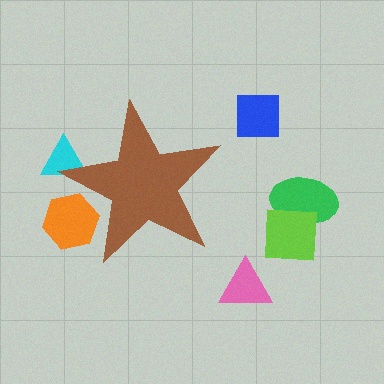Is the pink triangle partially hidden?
No, the pink triangle is fully visible.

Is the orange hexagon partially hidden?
Yes, the orange hexagon is partially hidden behind the brown star.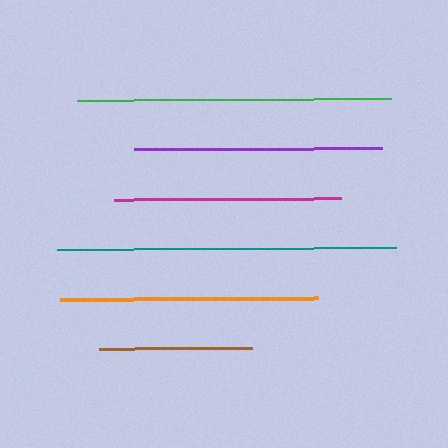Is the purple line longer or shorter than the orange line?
The orange line is longer than the purple line.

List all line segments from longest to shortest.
From longest to shortest: teal, green, orange, purple, magenta, brown.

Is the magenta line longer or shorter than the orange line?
The orange line is longer than the magenta line.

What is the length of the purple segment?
The purple segment is approximately 247 pixels long.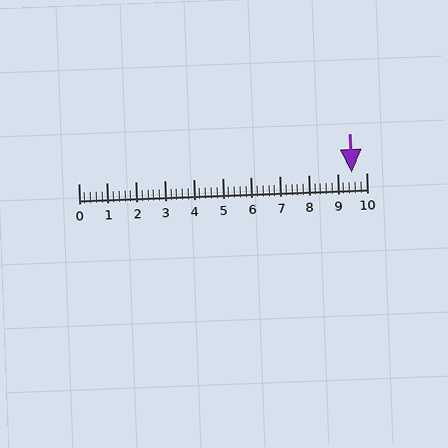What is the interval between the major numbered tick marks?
The major tick marks are spaced 1 units apart.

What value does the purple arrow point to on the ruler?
The purple arrow points to approximately 9.5.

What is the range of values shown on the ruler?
The ruler shows values from 0 to 10.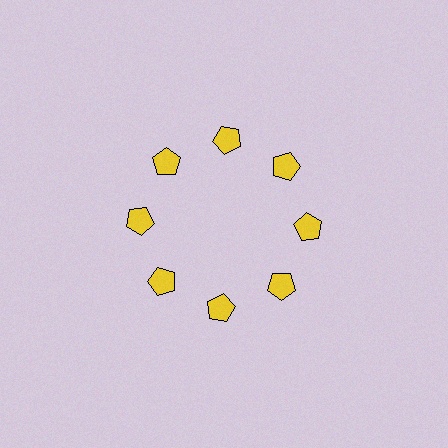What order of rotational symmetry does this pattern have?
This pattern has 8-fold rotational symmetry.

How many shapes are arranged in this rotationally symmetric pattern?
There are 8 shapes, arranged in 8 groups of 1.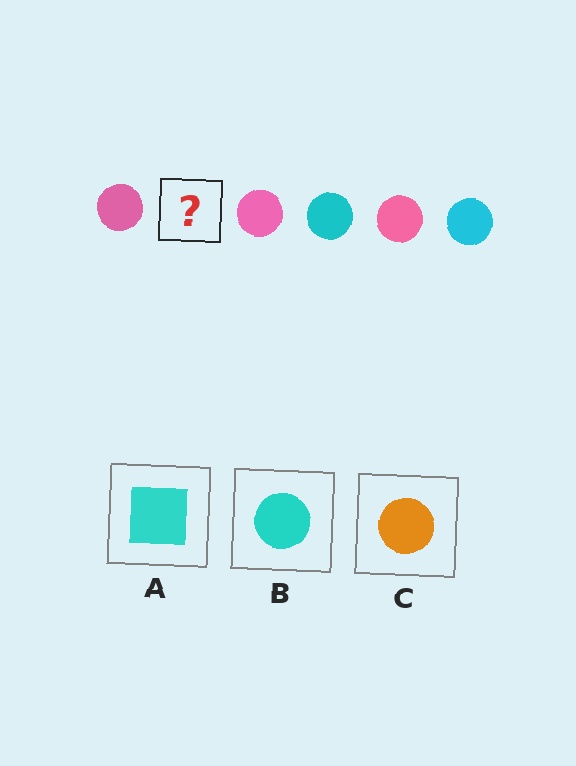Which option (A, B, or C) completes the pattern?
B.